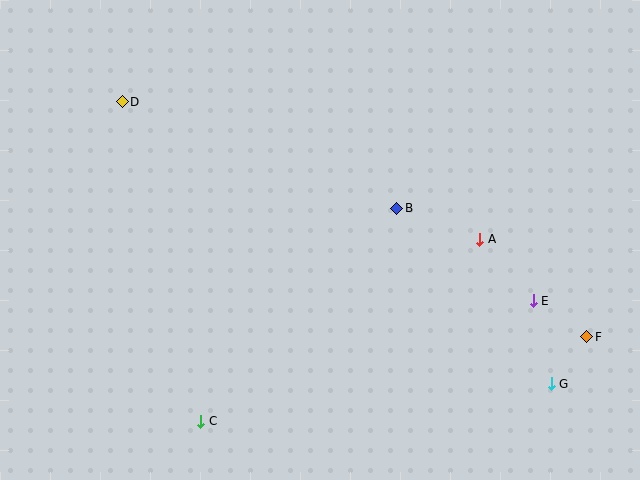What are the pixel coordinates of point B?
Point B is at (397, 208).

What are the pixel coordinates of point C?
Point C is at (201, 421).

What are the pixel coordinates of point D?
Point D is at (122, 102).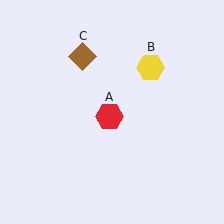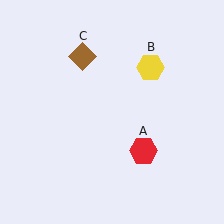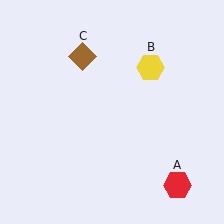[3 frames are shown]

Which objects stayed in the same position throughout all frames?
Yellow hexagon (object B) and brown diamond (object C) remained stationary.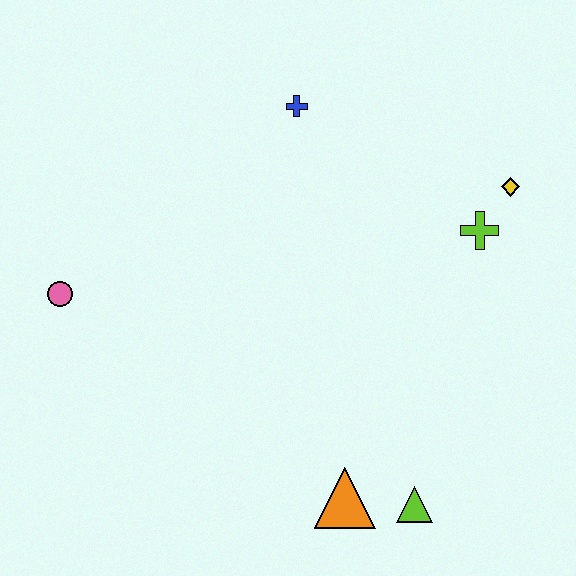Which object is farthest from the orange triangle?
The blue cross is farthest from the orange triangle.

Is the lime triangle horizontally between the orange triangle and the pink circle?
No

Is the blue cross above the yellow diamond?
Yes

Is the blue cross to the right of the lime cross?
No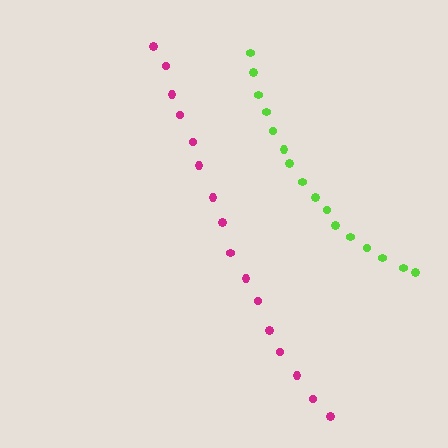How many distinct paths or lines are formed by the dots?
There are 2 distinct paths.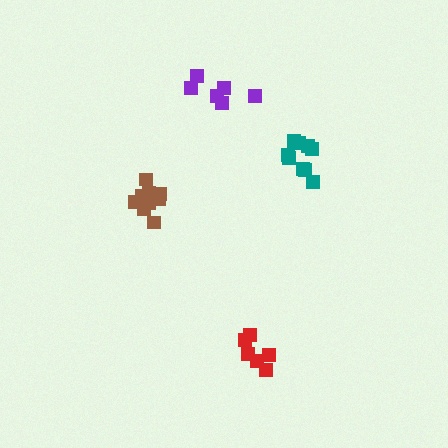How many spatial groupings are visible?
There are 4 spatial groupings.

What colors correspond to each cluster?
The clusters are colored: purple, teal, brown, red.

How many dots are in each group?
Group 1: 6 dots, Group 2: 9 dots, Group 3: 9 dots, Group 4: 6 dots (30 total).